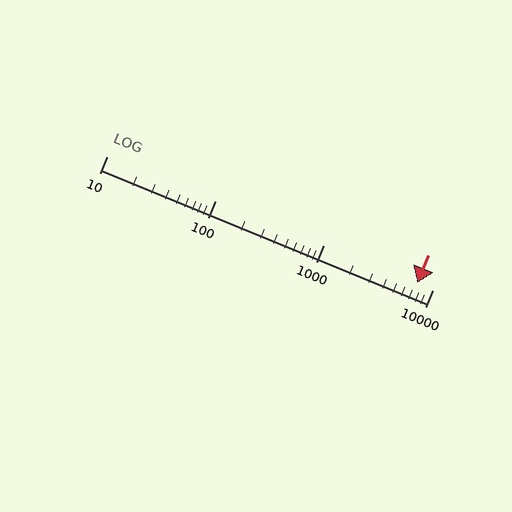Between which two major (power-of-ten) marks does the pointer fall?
The pointer is between 1000 and 10000.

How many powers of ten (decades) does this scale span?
The scale spans 3 decades, from 10 to 10000.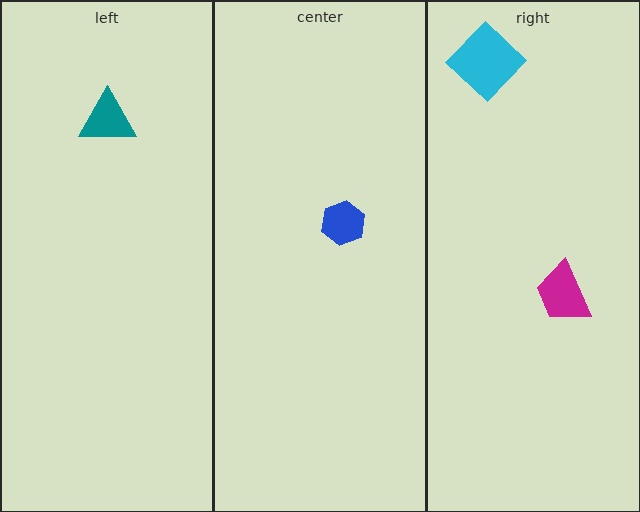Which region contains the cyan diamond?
The right region.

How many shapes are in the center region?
1.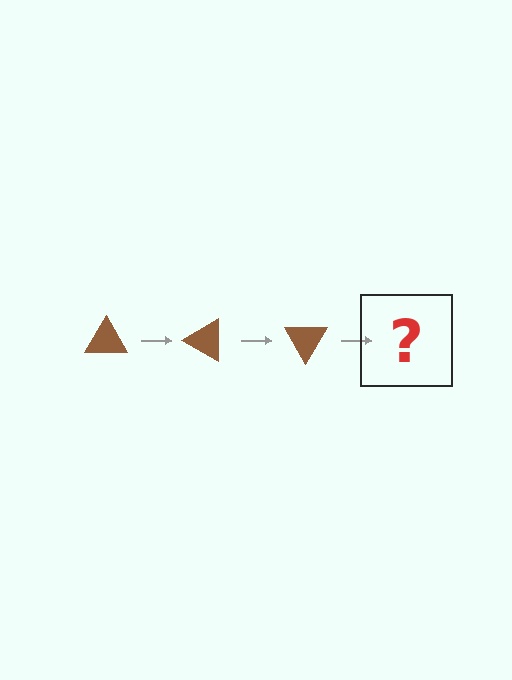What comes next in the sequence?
The next element should be a brown triangle rotated 90 degrees.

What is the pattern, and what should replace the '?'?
The pattern is that the triangle rotates 30 degrees each step. The '?' should be a brown triangle rotated 90 degrees.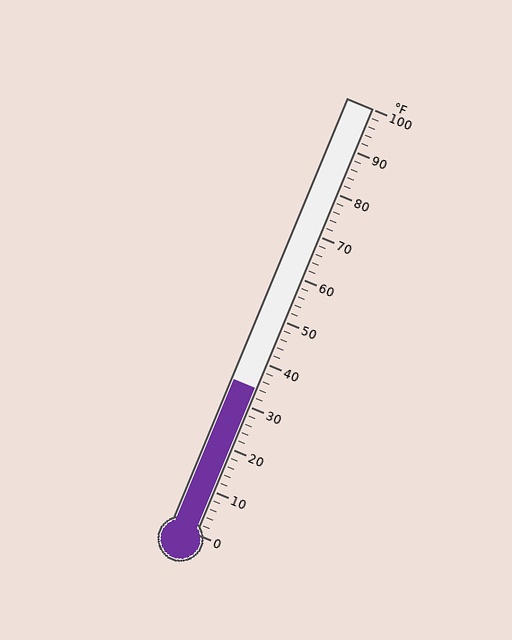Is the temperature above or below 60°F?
The temperature is below 60°F.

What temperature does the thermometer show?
The thermometer shows approximately 34°F.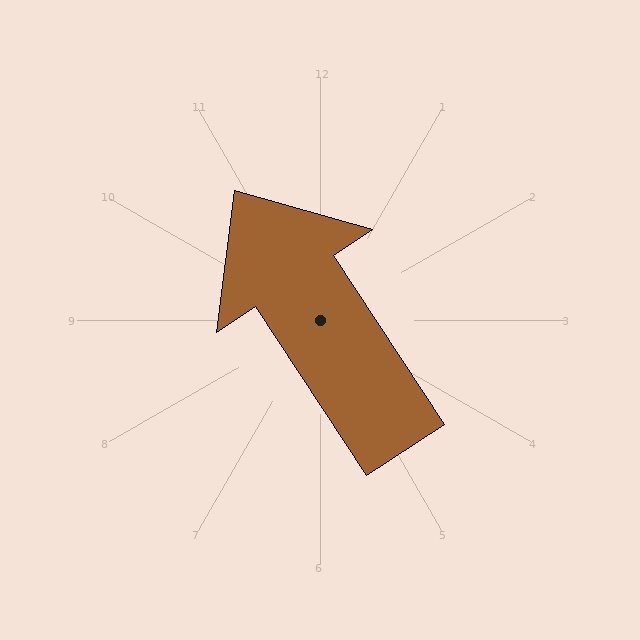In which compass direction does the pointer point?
Northwest.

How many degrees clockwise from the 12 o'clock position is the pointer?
Approximately 327 degrees.